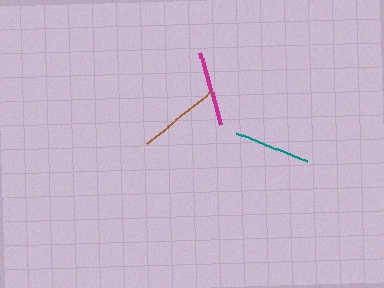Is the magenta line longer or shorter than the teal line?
The teal line is longer than the magenta line.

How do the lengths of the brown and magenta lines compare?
The brown and magenta lines are approximately the same length.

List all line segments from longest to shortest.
From longest to shortest: brown, teal, magenta.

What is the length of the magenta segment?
The magenta segment is approximately 76 pixels long.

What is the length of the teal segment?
The teal segment is approximately 76 pixels long.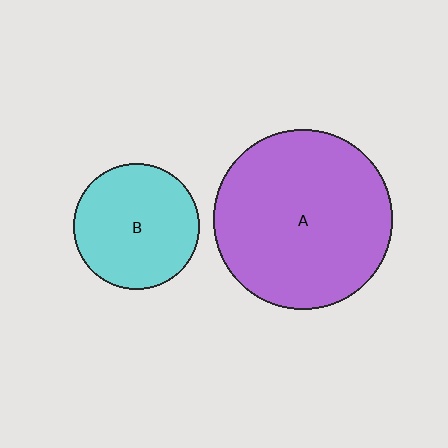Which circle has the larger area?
Circle A (purple).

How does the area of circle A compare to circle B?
Approximately 2.0 times.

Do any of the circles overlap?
No, none of the circles overlap.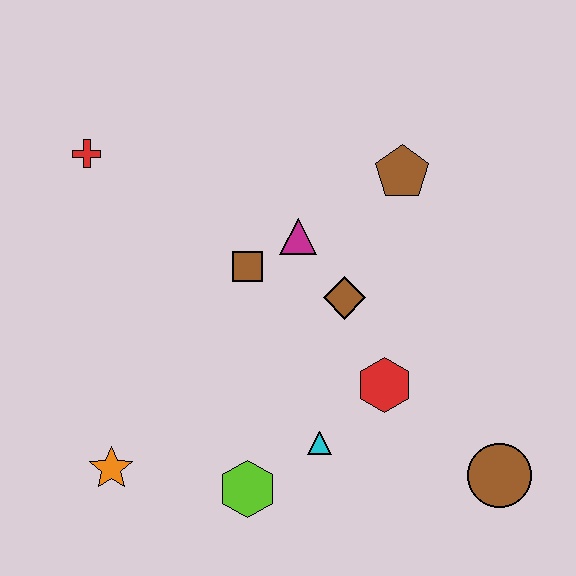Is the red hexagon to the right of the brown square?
Yes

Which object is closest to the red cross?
The brown square is closest to the red cross.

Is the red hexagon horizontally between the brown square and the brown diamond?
No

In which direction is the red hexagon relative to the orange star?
The red hexagon is to the right of the orange star.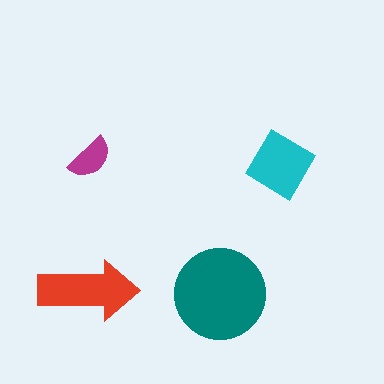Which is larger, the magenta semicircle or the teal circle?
The teal circle.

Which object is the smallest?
The magenta semicircle.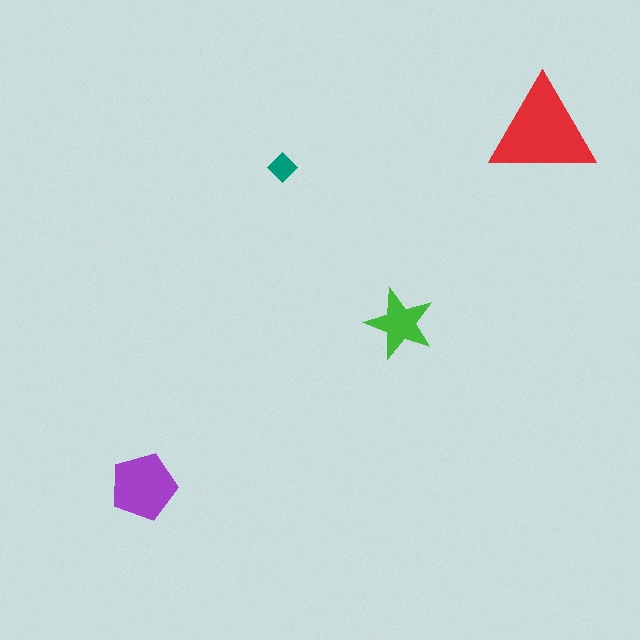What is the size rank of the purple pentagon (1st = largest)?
2nd.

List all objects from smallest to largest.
The teal diamond, the green star, the purple pentagon, the red triangle.